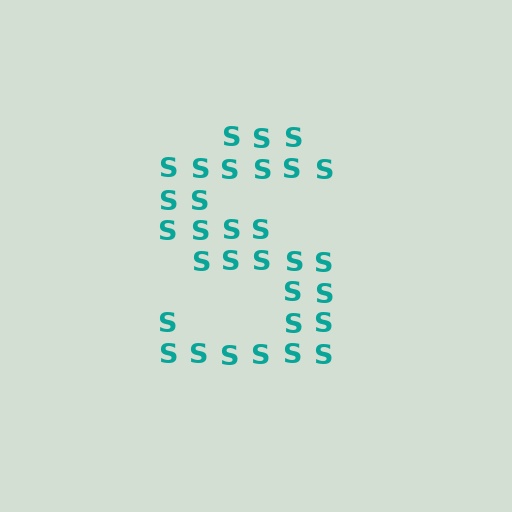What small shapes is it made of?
It is made of small letter S's.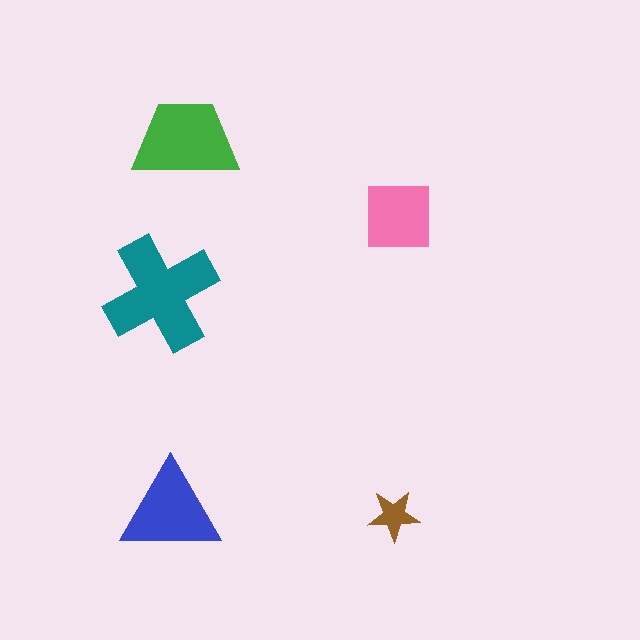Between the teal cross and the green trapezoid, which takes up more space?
The teal cross.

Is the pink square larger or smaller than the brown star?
Larger.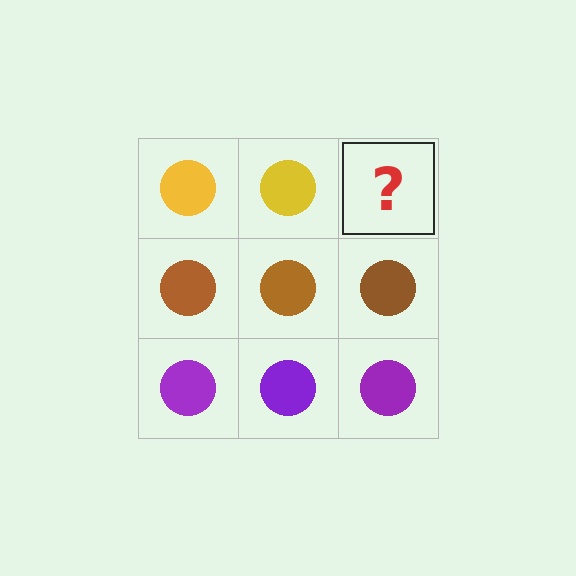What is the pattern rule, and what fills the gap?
The rule is that each row has a consistent color. The gap should be filled with a yellow circle.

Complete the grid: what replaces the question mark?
The question mark should be replaced with a yellow circle.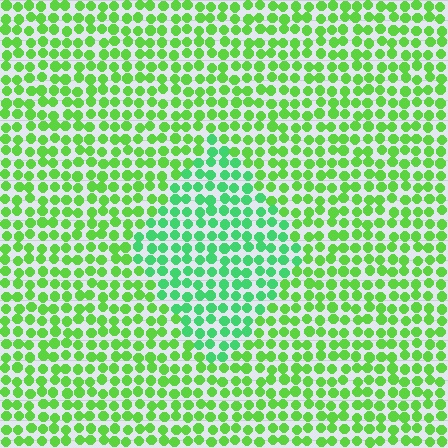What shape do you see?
I see a diamond.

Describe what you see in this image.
The image is filled with small lime elements in a uniform arrangement. A diamond-shaped region is visible where the elements are tinted to a slightly different hue, forming a subtle color boundary.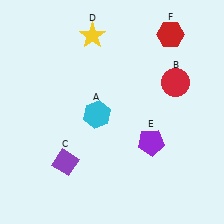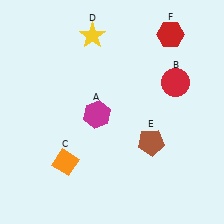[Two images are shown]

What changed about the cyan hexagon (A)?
In Image 1, A is cyan. In Image 2, it changed to magenta.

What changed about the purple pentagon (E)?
In Image 1, E is purple. In Image 2, it changed to brown.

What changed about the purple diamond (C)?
In Image 1, C is purple. In Image 2, it changed to orange.